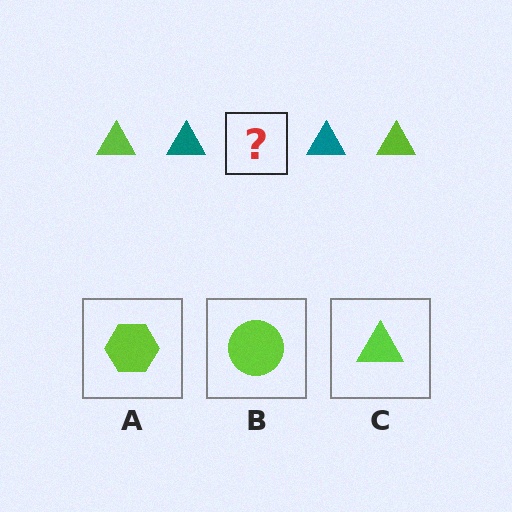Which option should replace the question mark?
Option C.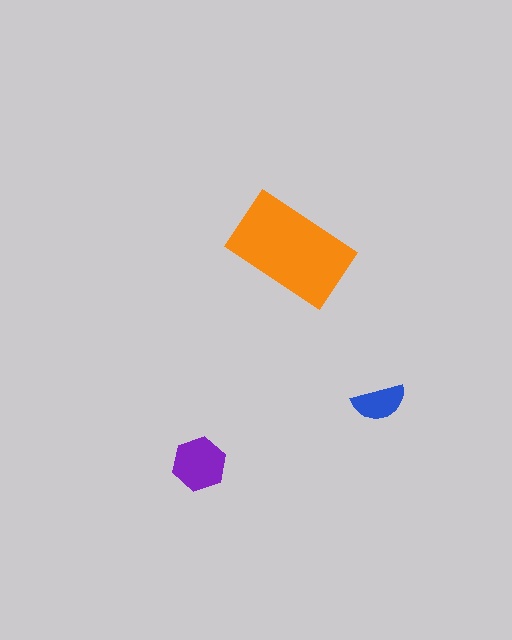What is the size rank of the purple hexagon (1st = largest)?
2nd.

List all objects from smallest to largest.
The blue semicircle, the purple hexagon, the orange rectangle.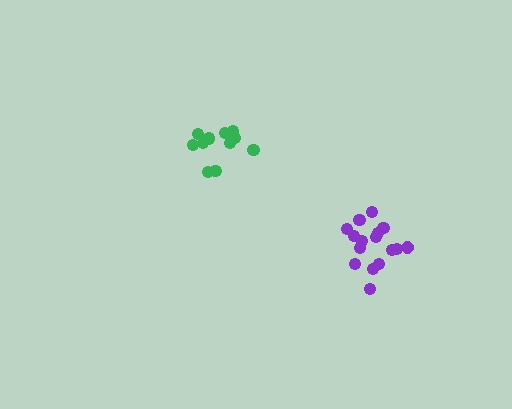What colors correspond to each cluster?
The clusters are colored: purple, green.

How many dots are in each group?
Group 1: 16 dots, Group 2: 11 dots (27 total).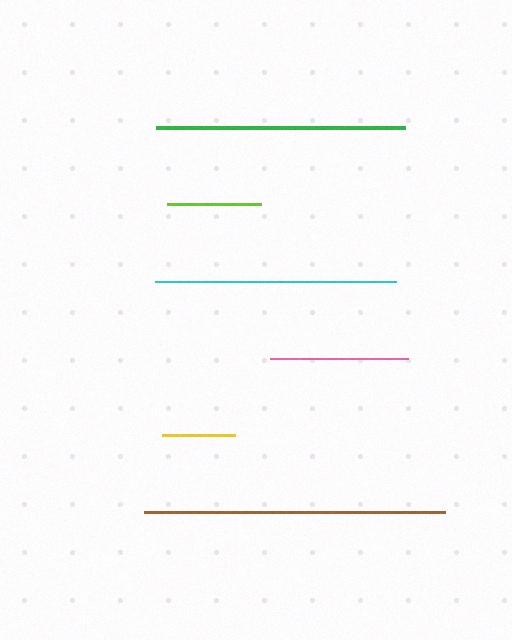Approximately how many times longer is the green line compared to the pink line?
The green line is approximately 1.8 times the length of the pink line.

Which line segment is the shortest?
The yellow line is the shortest at approximately 73 pixels.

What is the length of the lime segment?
The lime segment is approximately 94 pixels long.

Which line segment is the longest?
The brown line is the longest at approximately 301 pixels.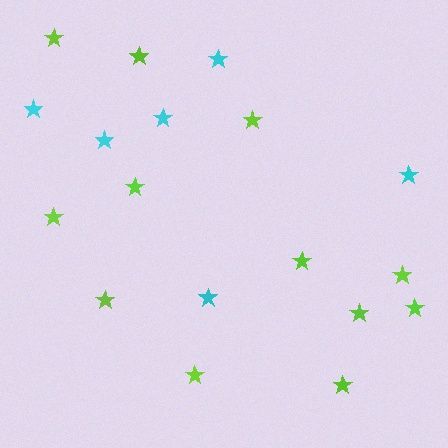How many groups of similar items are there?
There are 2 groups: one group of cyan stars (6) and one group of lime stars (12).